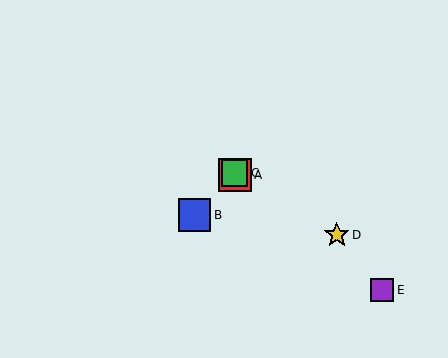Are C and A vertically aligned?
Yes, both are at x≈235.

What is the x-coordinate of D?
Object D is at x≈337.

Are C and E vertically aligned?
No, C is at x≈235 and E is at x≈382.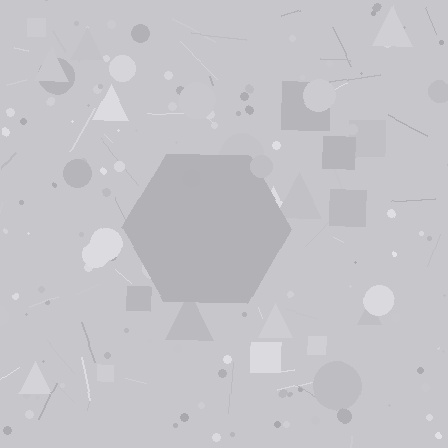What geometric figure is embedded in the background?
A hexagon is embedded in the background.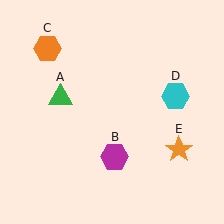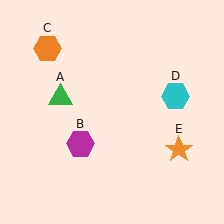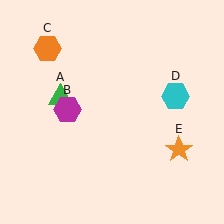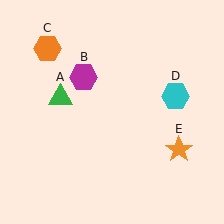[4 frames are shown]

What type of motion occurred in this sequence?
The magenta hexagon (object B) rotated clockwise around the center of the scene.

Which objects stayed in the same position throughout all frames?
Green triangle (object A) and orange hexagon (object C) and cyan hexagon (object D) and orange star (object E) remained stationary.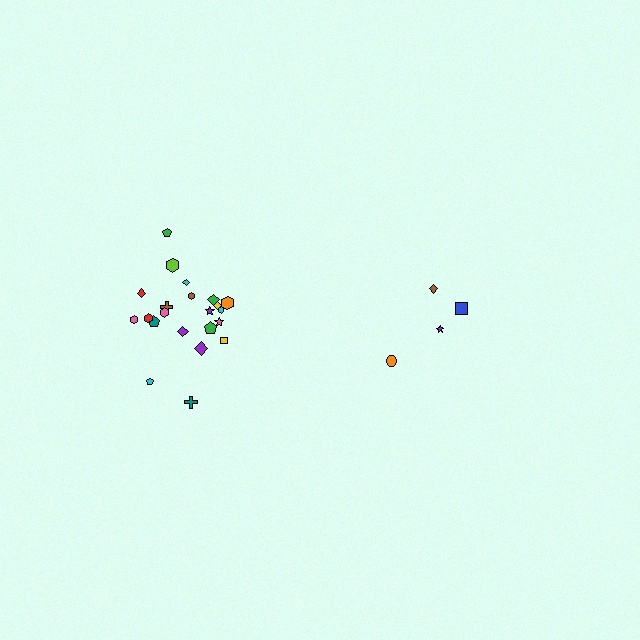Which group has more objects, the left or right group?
The left group.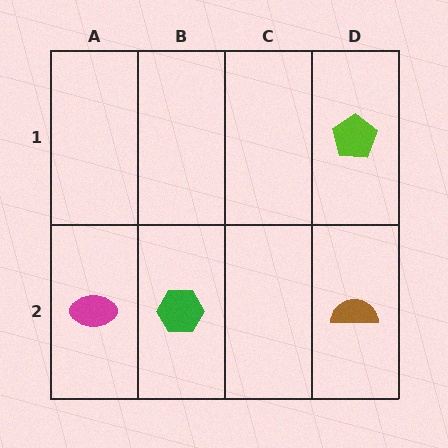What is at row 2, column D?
A brown semicircle.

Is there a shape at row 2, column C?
No, that cell is empty.